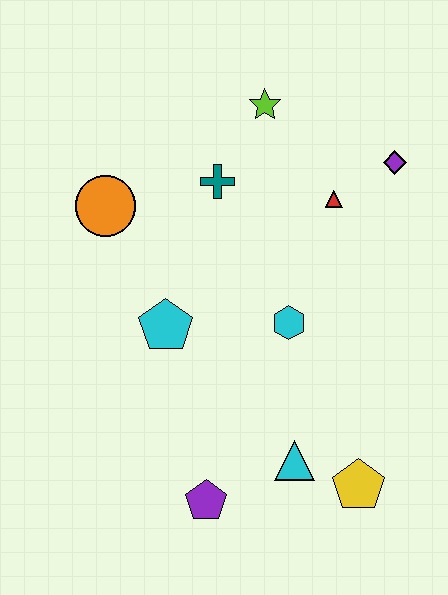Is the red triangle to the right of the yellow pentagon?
No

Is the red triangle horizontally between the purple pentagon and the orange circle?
No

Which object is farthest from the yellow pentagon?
The lime star is farthest from the yellow pentagon.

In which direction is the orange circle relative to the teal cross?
The orange circle is to the left of the teal cross.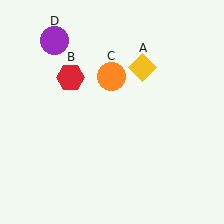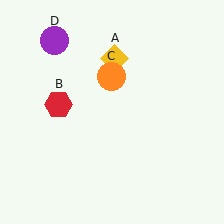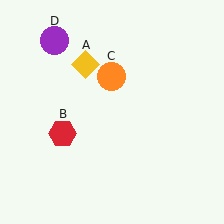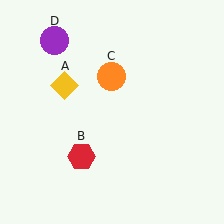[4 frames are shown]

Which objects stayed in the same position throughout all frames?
Orange circle (object C) and purple circle (object D) remained stationary.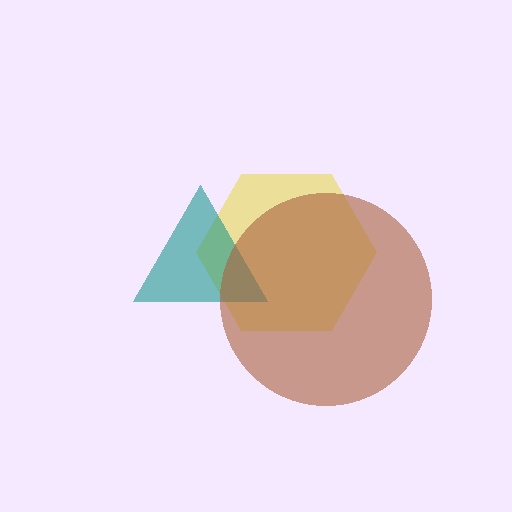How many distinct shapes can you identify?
There are 3 distinct shapes: a yellow hexagon, a teal triangle, a brown circle.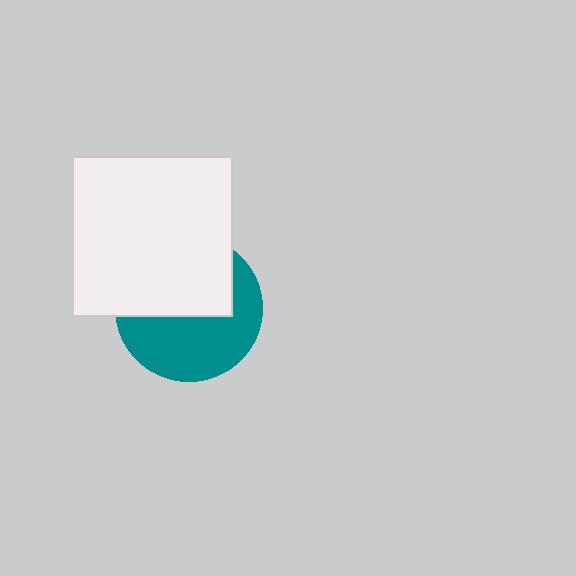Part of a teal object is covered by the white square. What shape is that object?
It is a circle.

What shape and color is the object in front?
The object in front is a white square.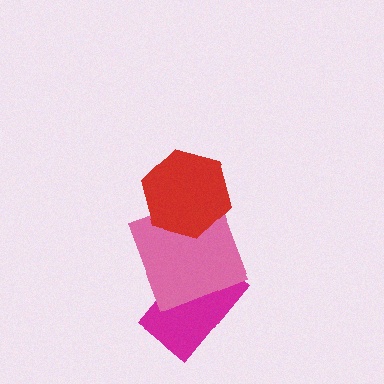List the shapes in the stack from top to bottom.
From top to bottom: the red hexagon, the pink square, the magenta rectangle.